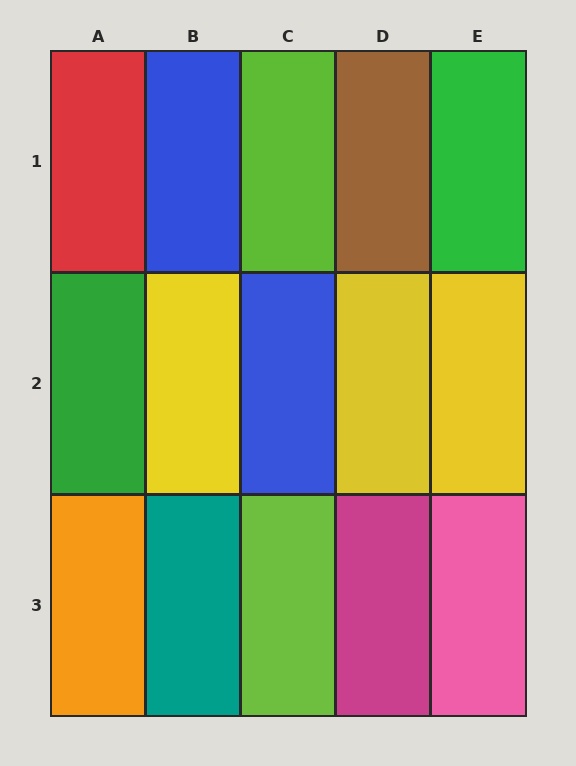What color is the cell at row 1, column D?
Brown.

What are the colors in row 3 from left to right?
Orange, teal, lime, magenta, pink.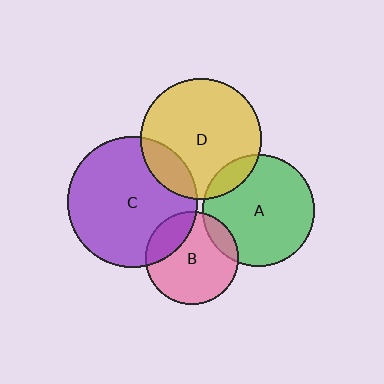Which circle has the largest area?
Circle C (purple).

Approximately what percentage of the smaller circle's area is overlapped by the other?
Approximately 15%.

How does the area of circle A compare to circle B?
Approximately 1.4 times.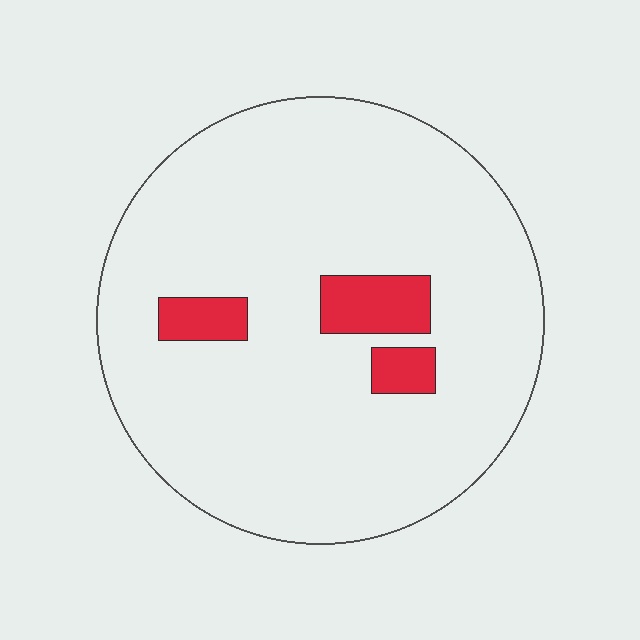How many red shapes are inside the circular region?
3.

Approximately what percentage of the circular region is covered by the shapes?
Approximately 10%.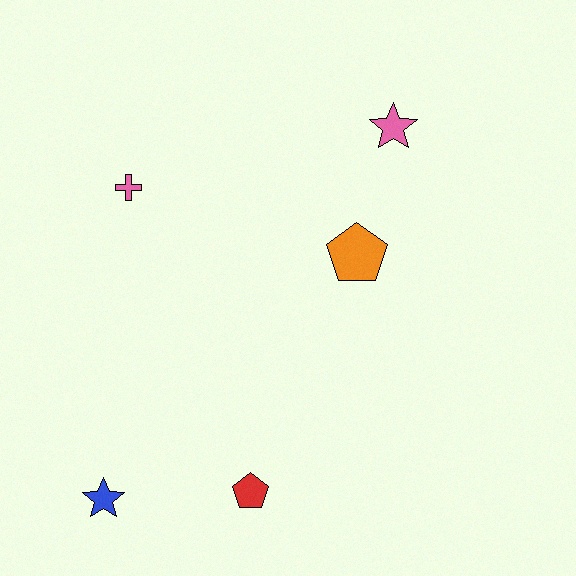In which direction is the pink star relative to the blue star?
The pink star is above the blue star.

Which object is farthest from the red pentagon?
The pink star is farthest from the red pentagon.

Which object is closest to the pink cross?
The orange pentagon is closest to the pink cross.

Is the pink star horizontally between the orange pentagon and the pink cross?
No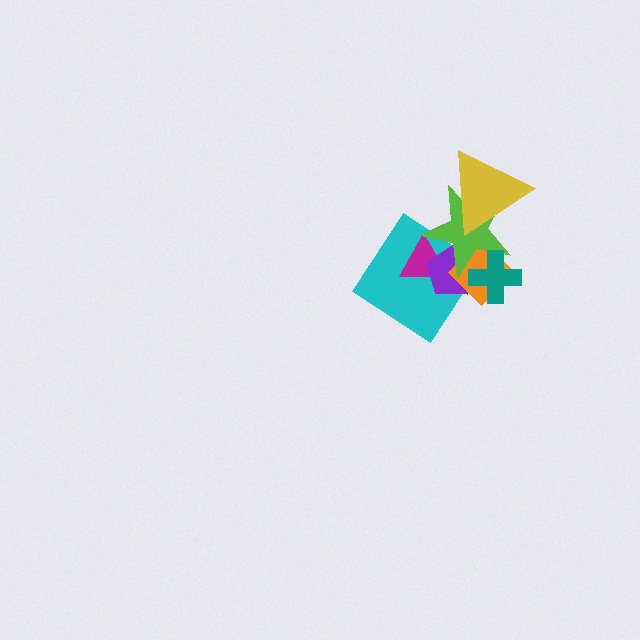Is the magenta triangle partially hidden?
Yes, it is partially covered by another shape.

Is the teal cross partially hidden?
No, no other shape covers it.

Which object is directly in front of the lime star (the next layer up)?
The teal cross is directly in front of the lime star.